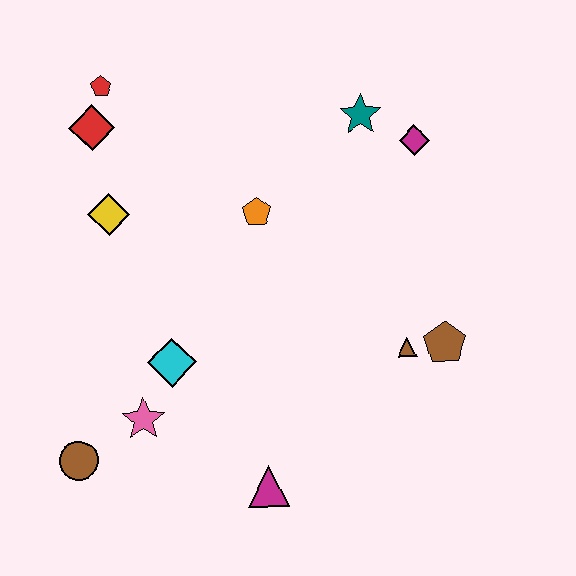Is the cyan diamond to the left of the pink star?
No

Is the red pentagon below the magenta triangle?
No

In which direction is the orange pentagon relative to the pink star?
The orange pentagon is above the pink star.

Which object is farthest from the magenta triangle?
The red pentagon is farthest from the magenta triangle.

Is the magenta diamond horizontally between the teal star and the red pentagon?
No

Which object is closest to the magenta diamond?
The teal star is closest to the magenta diamond.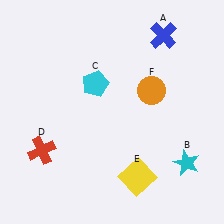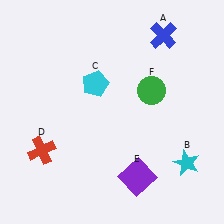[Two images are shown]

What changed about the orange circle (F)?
In Image 1, F is orange. In Image 2, it changed to green.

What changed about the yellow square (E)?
In Image 1, E is yellow. In Image 2, it changed to purple.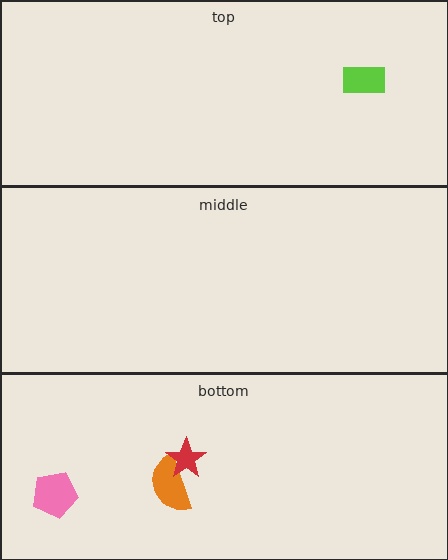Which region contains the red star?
The bottom region.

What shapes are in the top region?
The lime rectangle.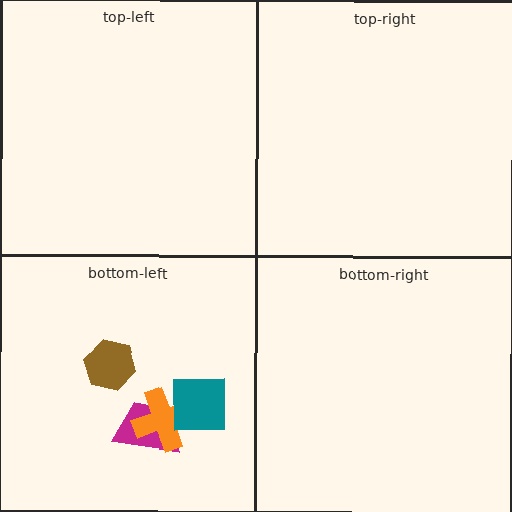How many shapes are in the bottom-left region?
4.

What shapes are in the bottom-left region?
The magenta trapezoid, the orange cross, the teal square, the brown hexagon.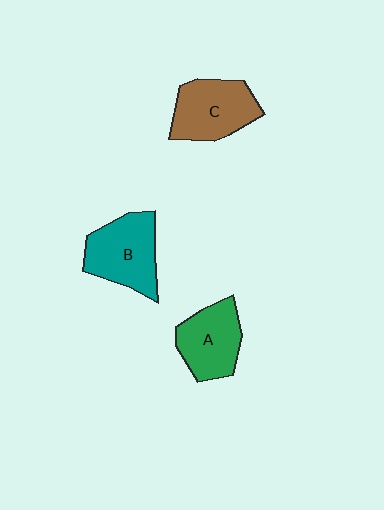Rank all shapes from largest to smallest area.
From largest to smallest: B (teal), C (brown), A (green).